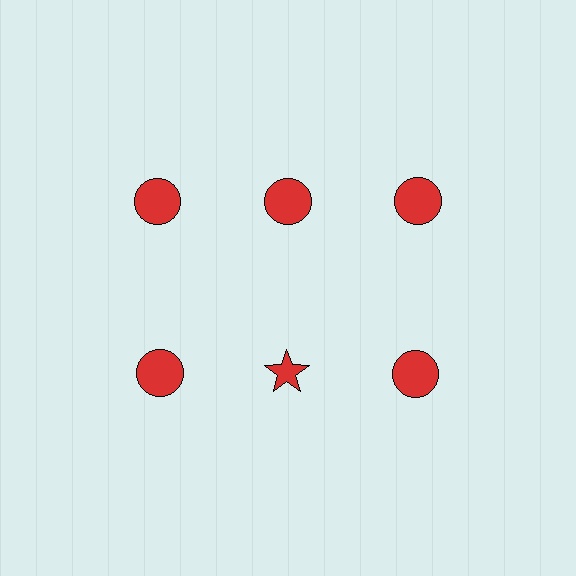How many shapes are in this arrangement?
There are 6 shapes arranged in a grid pattern.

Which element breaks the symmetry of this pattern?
The red star in the second row, second from left column breaks the symmetry. All other shapes are red circles.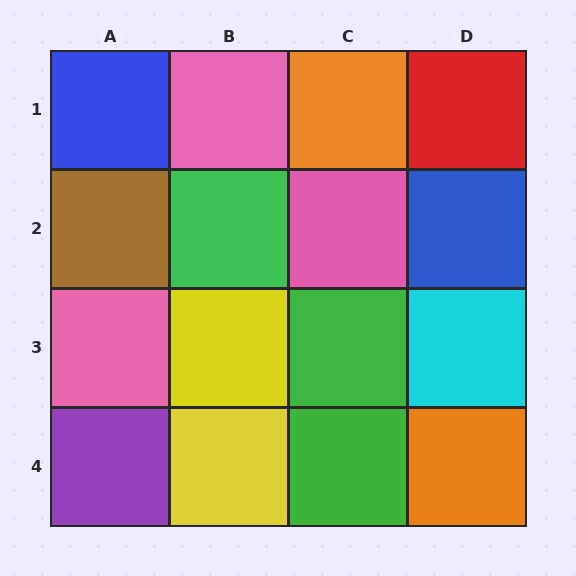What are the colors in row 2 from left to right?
Brown, green, pink, blue.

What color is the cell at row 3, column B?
Yellow.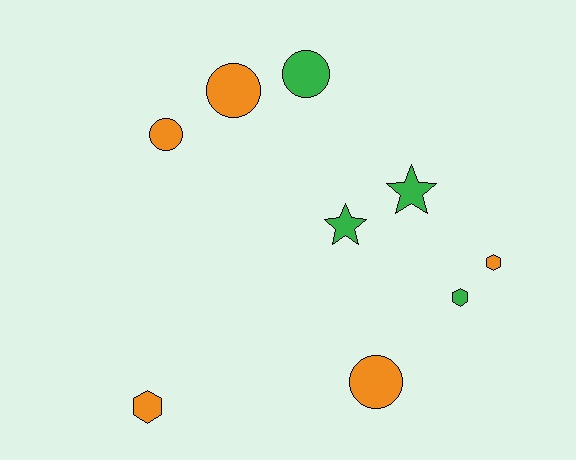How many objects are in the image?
There are 9 objects.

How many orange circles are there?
There are 3 orange circles.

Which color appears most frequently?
Orange, with 5 objects.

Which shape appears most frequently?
Circle, with 4 objects.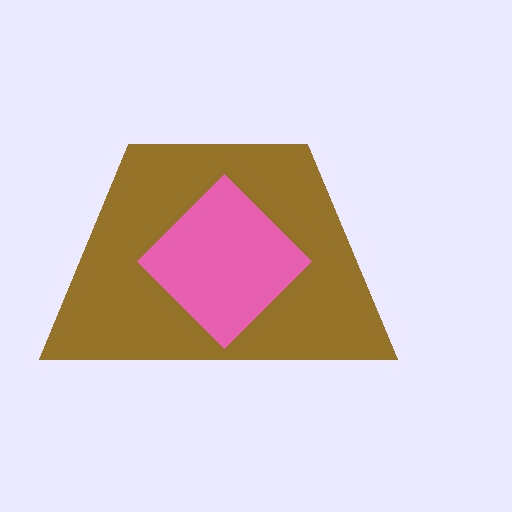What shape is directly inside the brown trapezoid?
The pink diamond.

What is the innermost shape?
The pink diamond.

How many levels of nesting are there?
2.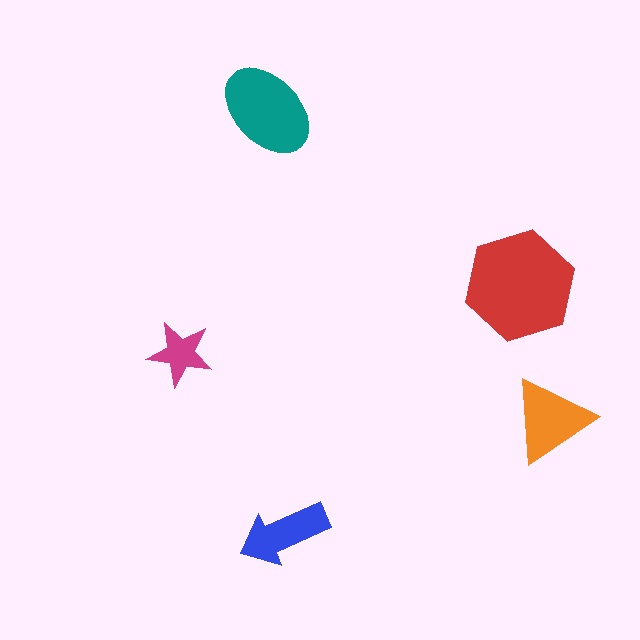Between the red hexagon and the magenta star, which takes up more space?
The red hexagon.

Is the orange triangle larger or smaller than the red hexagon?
Smaller.